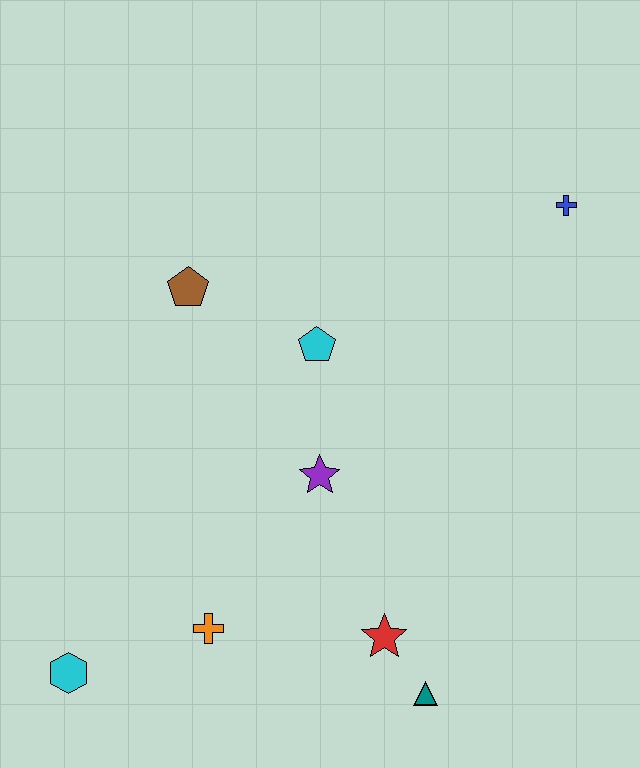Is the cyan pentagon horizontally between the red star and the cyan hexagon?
Yes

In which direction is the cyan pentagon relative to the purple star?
The cyan pentagon is above the purple star.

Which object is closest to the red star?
The teal triangle is closest to the red star.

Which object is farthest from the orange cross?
The blue cross is farthest from the orange cross.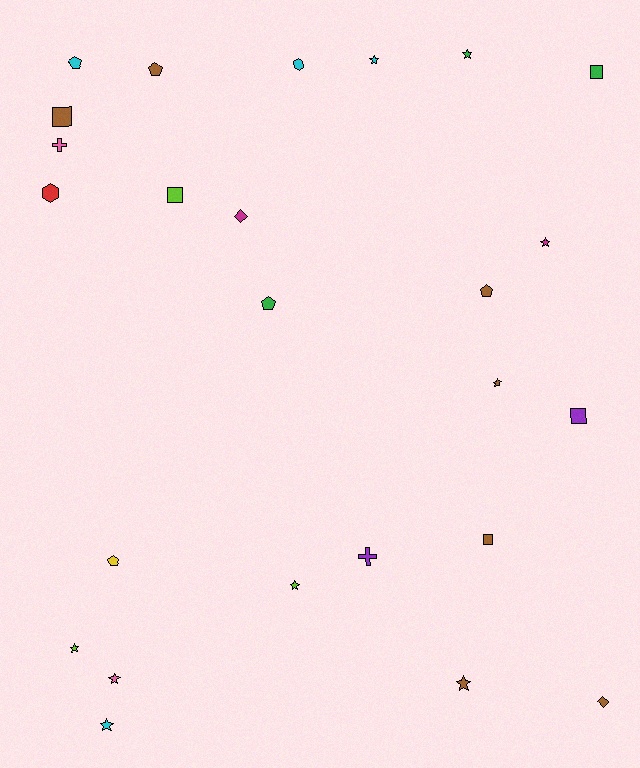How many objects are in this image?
There are 25 objects.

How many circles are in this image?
There are no circles.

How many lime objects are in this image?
There are 3 lime objects.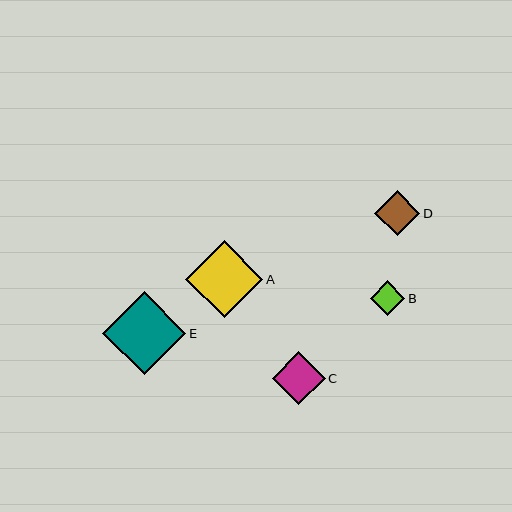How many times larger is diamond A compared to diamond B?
Diamond A is approximately 2.2 times the size of diamond B.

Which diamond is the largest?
Diamond E is the largest with a size of approximately 83 pixels.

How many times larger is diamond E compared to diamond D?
Diamond E is approximately 1.8 times the size of diamond D.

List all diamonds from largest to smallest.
From largest to smallest: E, A, C, D, B.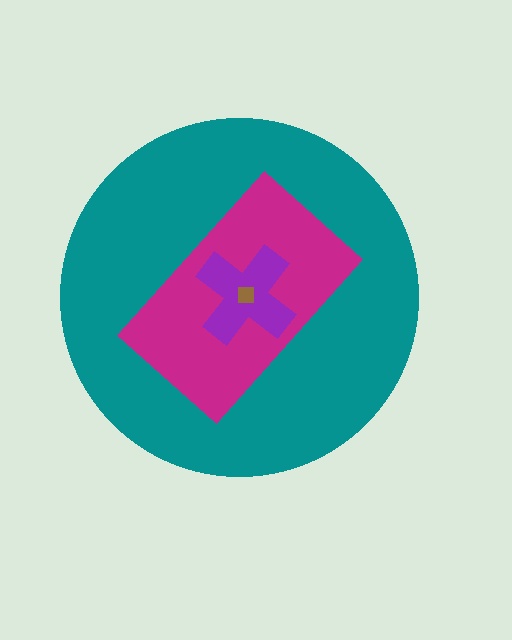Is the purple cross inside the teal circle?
Yes.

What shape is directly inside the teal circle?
The magenta rectangle.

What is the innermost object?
The brown square.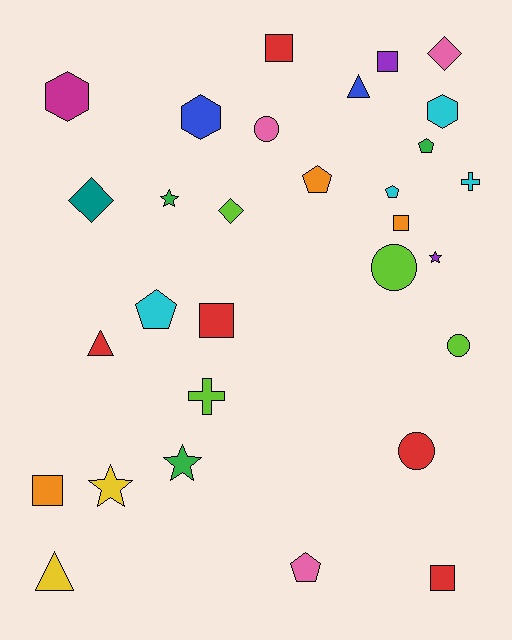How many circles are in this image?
There are 4 circles.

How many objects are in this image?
There are 30 objects.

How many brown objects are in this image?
There are no brown objects.